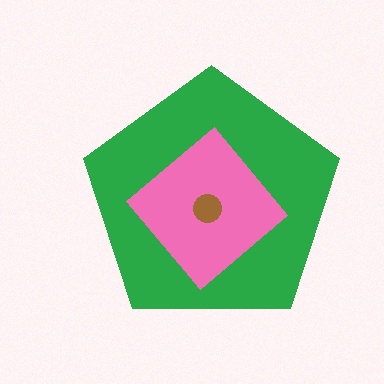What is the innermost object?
The brown circle.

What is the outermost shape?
The green pentagon.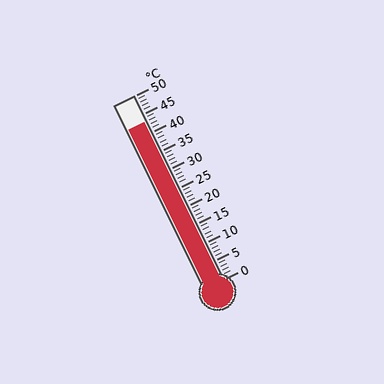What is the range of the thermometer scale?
The thermometer scale ranges from 0°C to 50°C.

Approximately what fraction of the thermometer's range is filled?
The thermometer is filled to approximately 85% of its range.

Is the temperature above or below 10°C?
The temperature is above 10°C.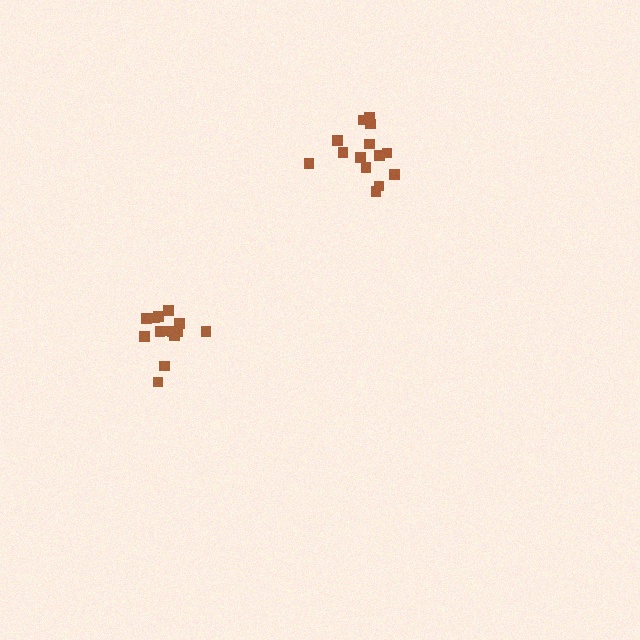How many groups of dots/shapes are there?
There are 2 groups.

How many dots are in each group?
Group 1: 14 dots, Group 2: 14 dots (28 total).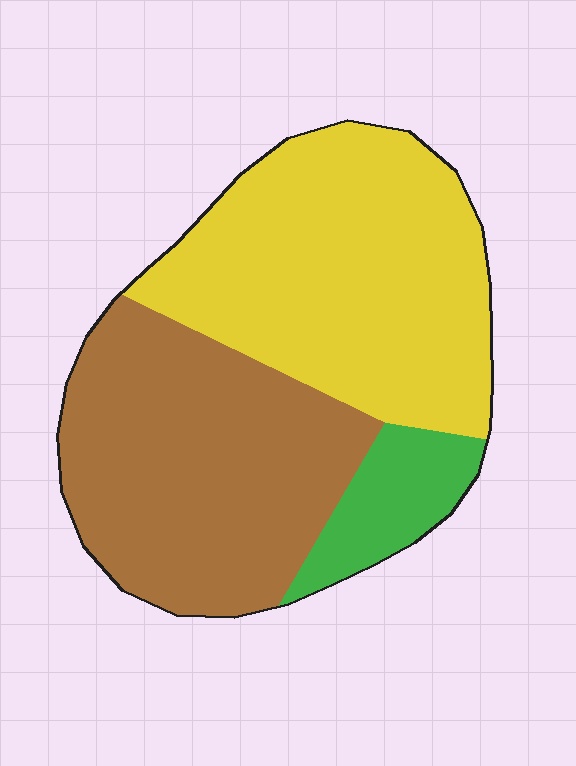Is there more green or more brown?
Brown.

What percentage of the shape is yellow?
Yellow covers roughly 45% of the shape.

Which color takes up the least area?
Green, at roughly 10%.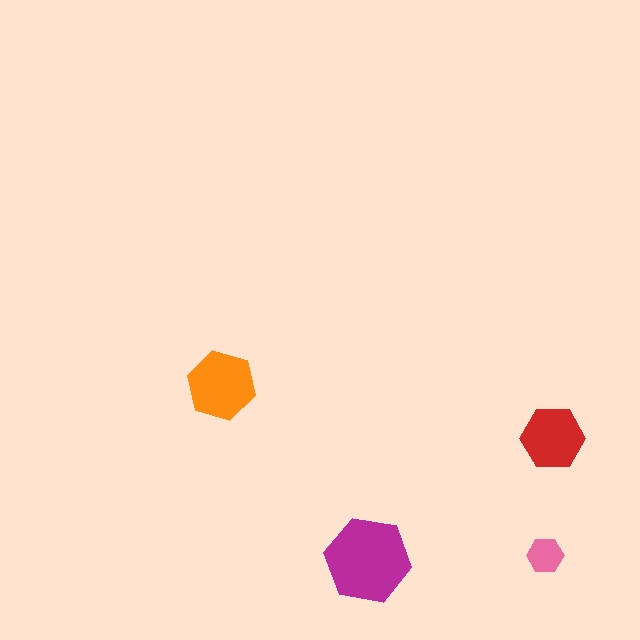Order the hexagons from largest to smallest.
the magenta one, the orange one, the red one, the pink one.